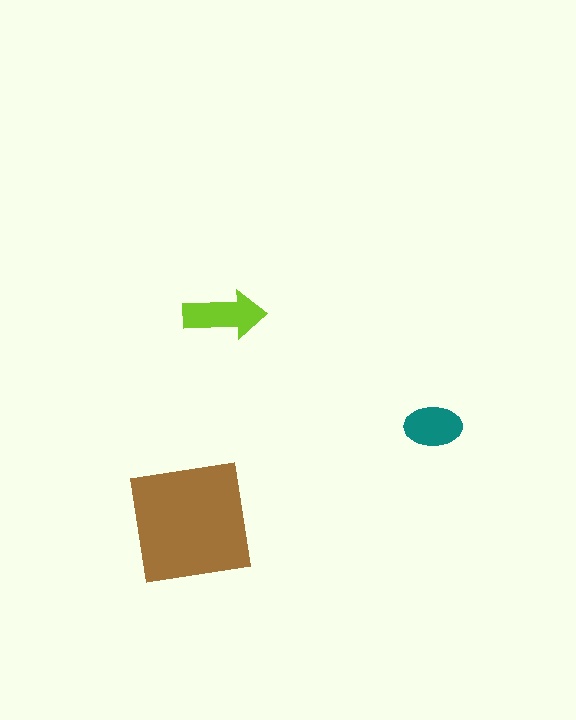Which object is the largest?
The brown square.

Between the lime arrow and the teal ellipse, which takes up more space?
The lime arrow.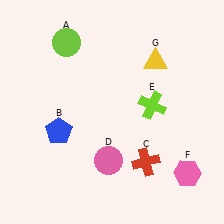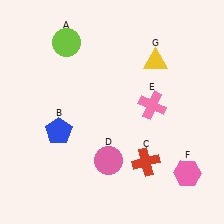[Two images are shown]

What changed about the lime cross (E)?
In Image 1, E is lime. In Image 2, it changed to pink.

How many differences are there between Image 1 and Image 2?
There is 1 difference between the two images.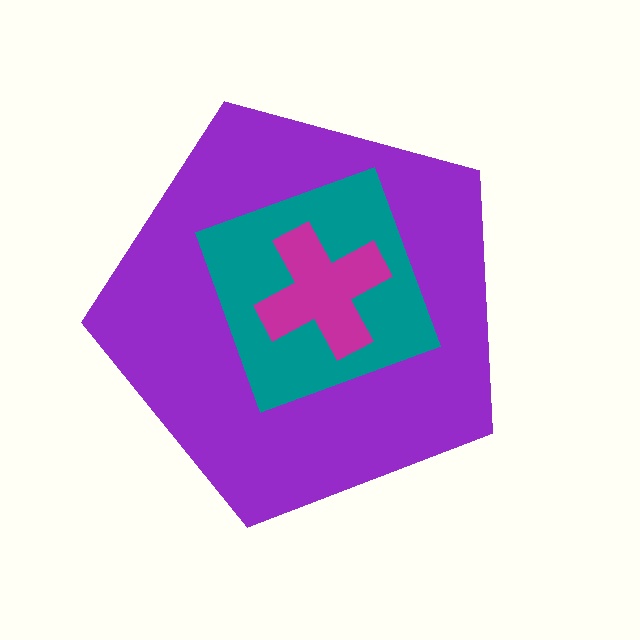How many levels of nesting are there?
3.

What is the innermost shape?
The magenta cross.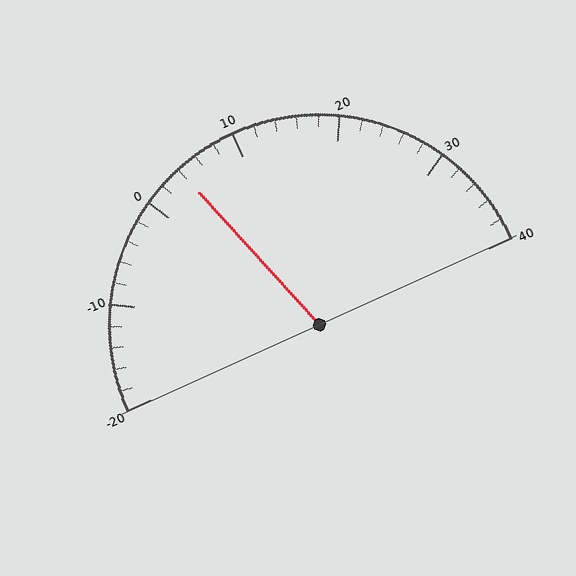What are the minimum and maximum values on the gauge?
The gauge ranges from -20 to 40.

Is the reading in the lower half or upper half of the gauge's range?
The reading is in the lower half of the range (-20 to 40).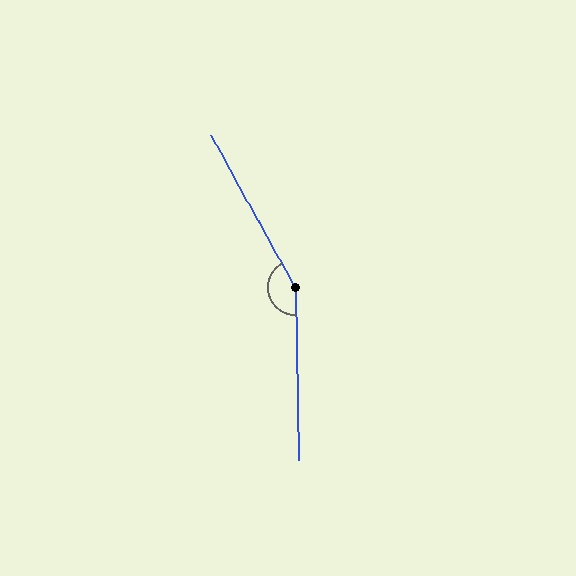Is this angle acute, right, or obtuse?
It is obtuse.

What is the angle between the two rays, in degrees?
Approximately 152 degrees.